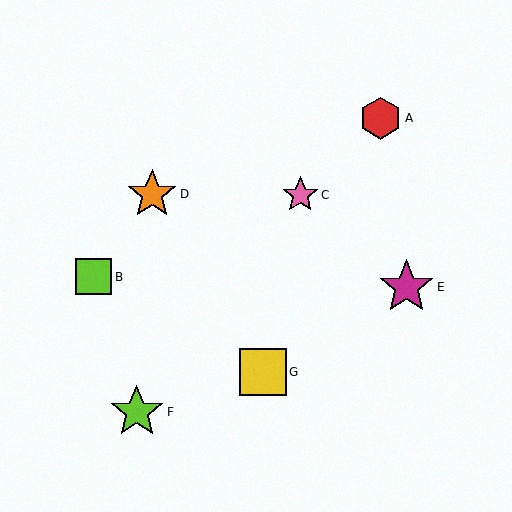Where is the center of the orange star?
The center of the orange star is at (152, 194).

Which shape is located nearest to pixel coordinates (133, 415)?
The lime star (labeled F) at (137, 412) is nearest to that location.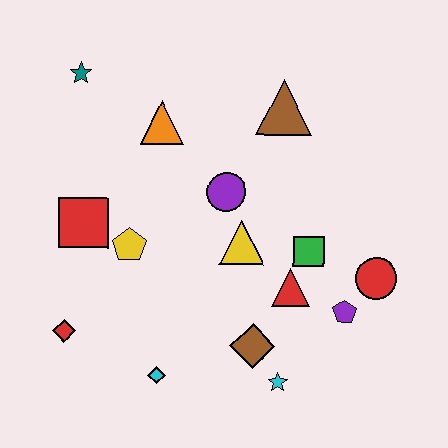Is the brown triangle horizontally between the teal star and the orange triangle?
No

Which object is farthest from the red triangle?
The teal star is farthest from the red triangle.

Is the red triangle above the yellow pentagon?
No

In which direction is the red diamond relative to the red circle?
The red diamond is to the left of the red circle.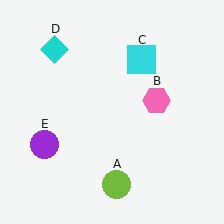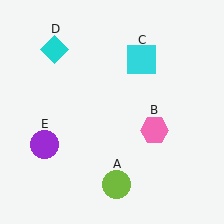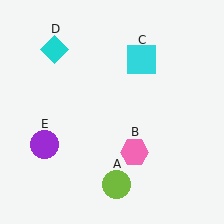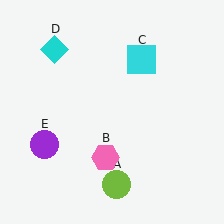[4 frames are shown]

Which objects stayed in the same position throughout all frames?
Lime circle (object A) and cyan square (object C) and cyan diamond (object D) and purple circle (object E) remained stationary.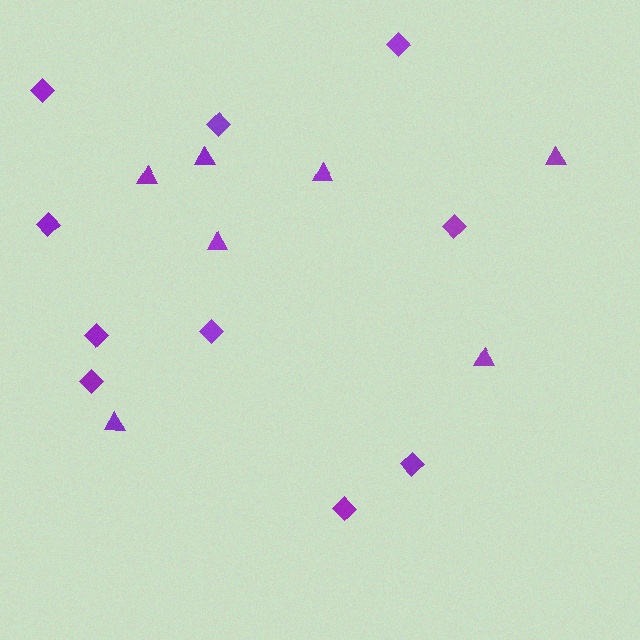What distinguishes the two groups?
There are 2 groups: one group of diamonds (10) and one group of triangles (7).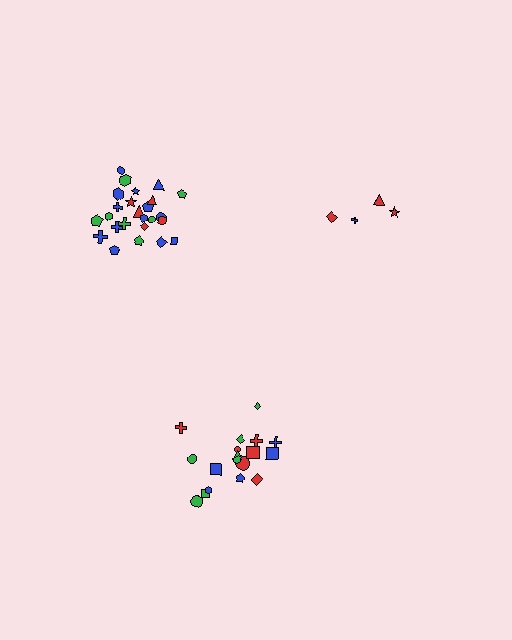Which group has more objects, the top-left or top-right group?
The top-left group.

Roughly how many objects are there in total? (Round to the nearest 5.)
Roughly 45 objects in total.